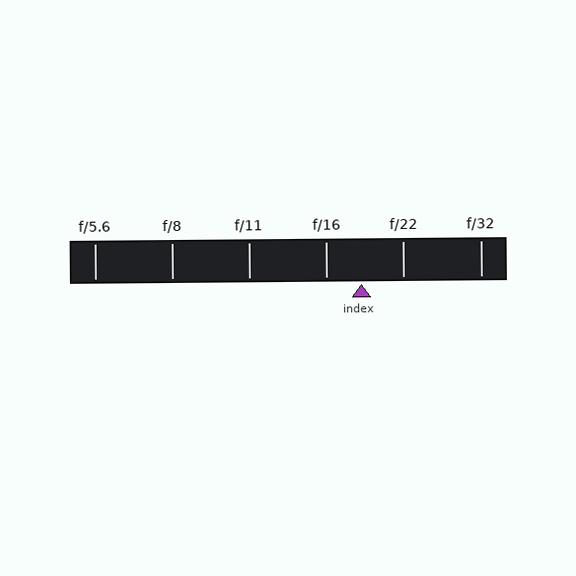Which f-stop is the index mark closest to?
The index mark is closest to f/16.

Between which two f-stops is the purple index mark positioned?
The index mark is between f/16 and f/22.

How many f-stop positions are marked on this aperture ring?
There are 6 f-stop positions marked.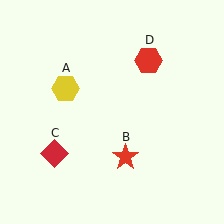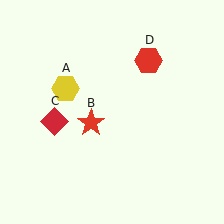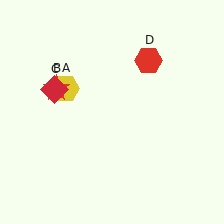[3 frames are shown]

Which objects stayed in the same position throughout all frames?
Yellow hexagon (object A) and red hexagon (object D) remained stationary.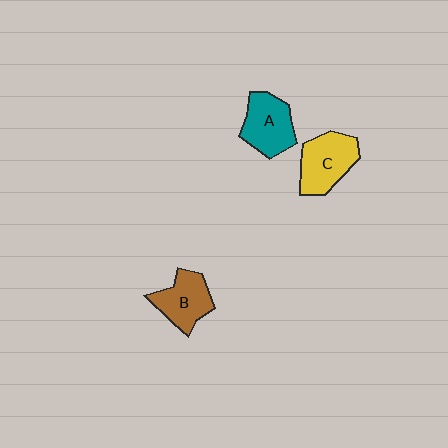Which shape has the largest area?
Shape C (yellow).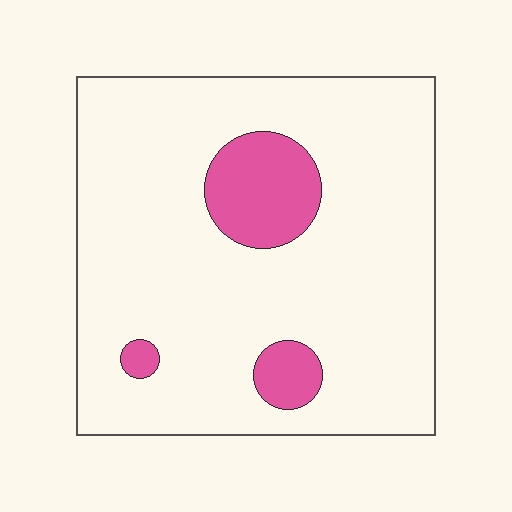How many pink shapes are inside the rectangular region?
3.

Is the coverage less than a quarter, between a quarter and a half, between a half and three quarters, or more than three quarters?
Less than a quarter.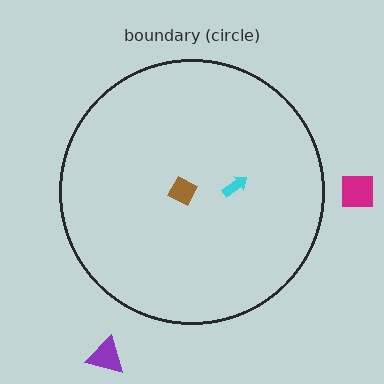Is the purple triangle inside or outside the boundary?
Outside.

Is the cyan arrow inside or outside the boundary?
Inside.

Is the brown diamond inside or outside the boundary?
Inside.